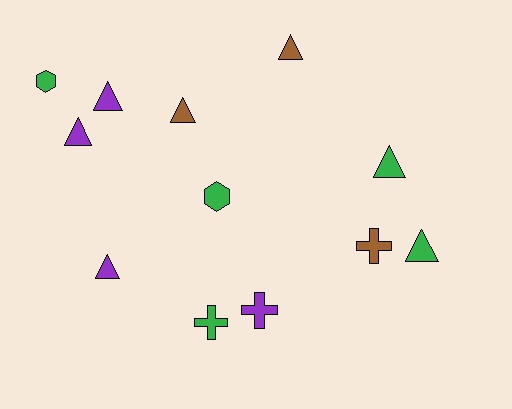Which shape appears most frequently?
Triangle, with 7 objects.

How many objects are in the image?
There are 12 objects.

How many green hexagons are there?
There are 2 green hexagons.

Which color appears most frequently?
Green, with 5 objects.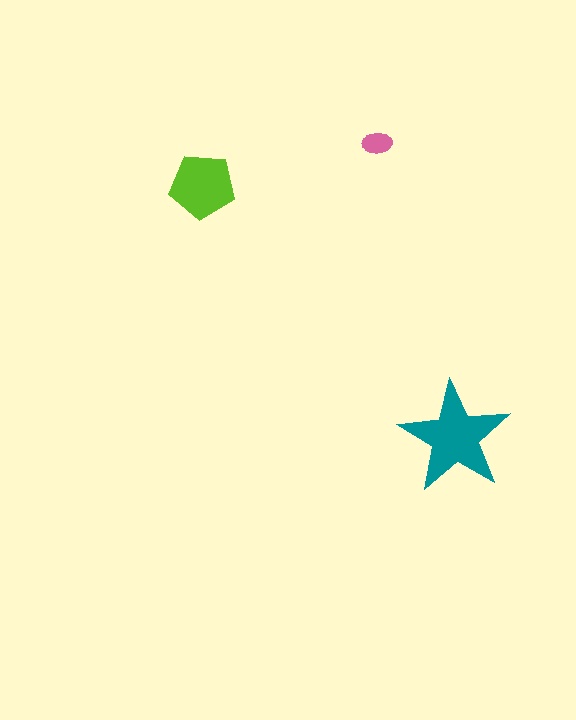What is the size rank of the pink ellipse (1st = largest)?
3rd.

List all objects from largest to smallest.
The teal star, the lime pentagon, the pink ellipse.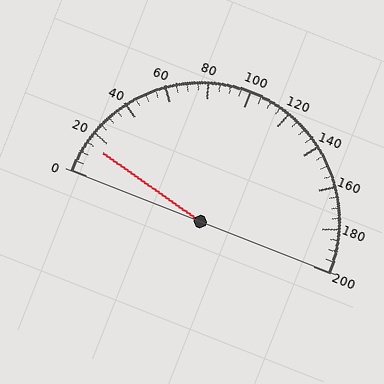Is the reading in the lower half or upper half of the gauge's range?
The reading is in the lower half of the range (0 to 200).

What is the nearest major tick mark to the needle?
The nearest major tick mark is 20.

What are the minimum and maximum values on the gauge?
The gauge ranges from 0 to 200.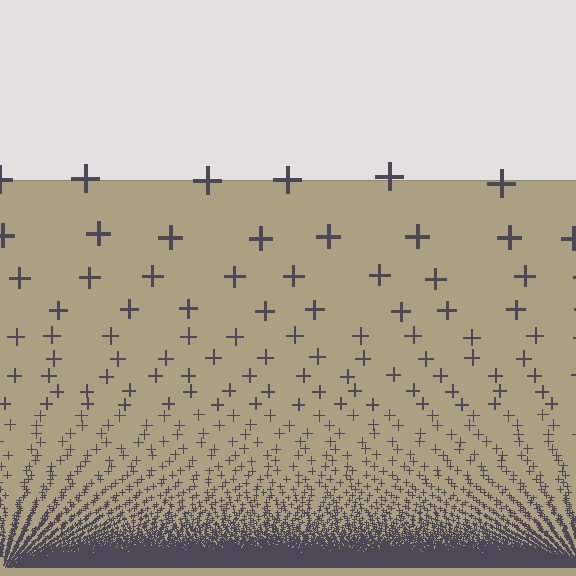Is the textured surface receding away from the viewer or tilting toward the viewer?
The surface appears to tilt toward the viewer. Texture elements get larger and sparser toward the top.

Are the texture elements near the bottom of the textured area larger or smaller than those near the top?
Smaller. The gradient is inverted — elements near the bottom are smaller and denser.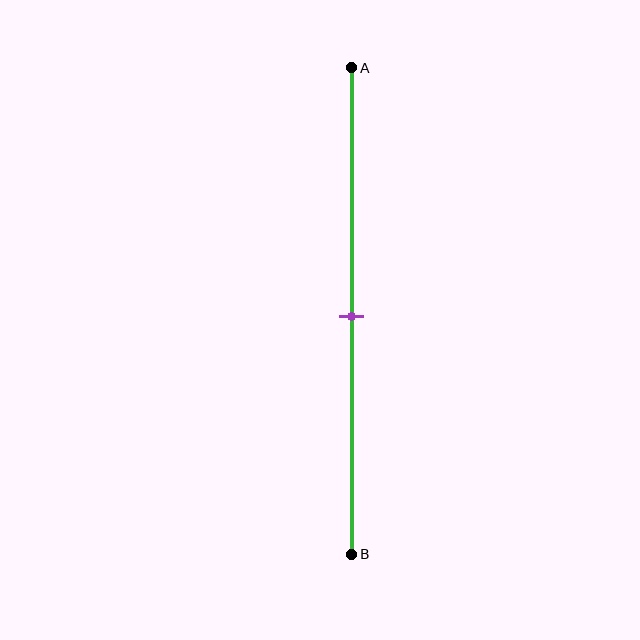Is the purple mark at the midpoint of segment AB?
Yes, the mark is approximately at the midpoint.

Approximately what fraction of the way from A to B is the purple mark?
The purple mark is approximately 50% of the way from A to B.